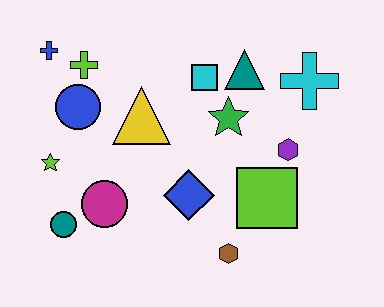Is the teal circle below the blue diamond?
Yes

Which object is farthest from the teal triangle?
The teal circle is farthest from the teal triangle.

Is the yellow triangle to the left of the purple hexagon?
Yes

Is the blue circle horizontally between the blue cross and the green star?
Yes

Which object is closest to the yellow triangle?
The blue circle is closest to the yellow triangle.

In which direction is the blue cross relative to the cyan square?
The blue cross is to the left of the cyan square.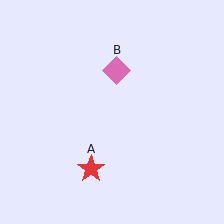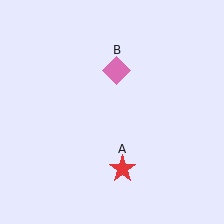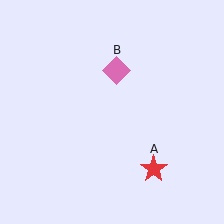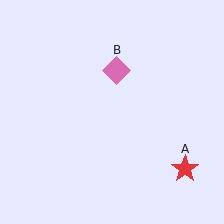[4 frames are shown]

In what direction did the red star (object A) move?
The red star (object A) moved right.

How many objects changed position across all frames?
1 object changed position: red star (object A).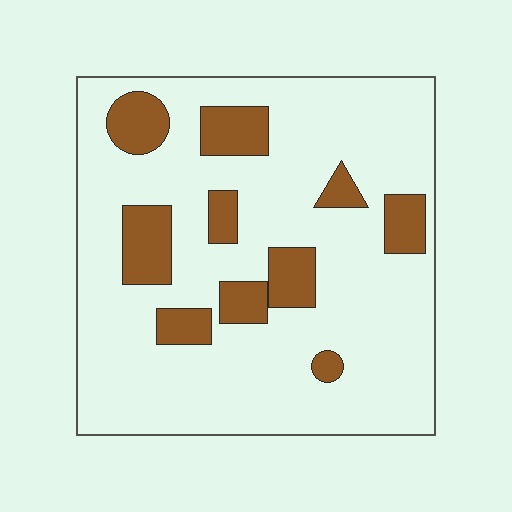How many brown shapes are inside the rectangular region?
10.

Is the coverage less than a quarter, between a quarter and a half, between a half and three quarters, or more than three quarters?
Less than a quarter.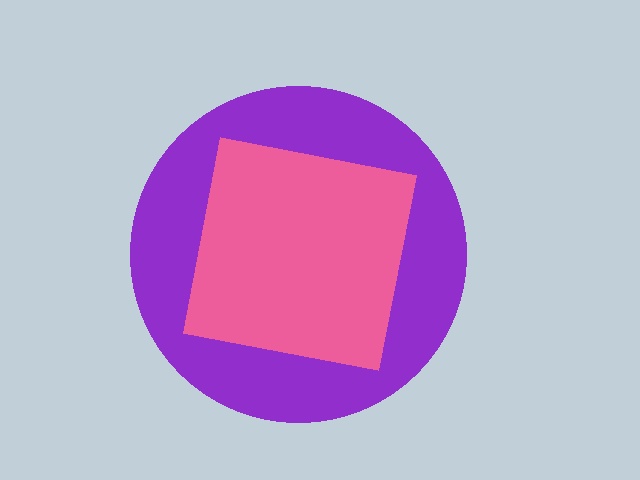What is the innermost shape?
The pink square.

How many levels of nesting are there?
2.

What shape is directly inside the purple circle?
The pink square.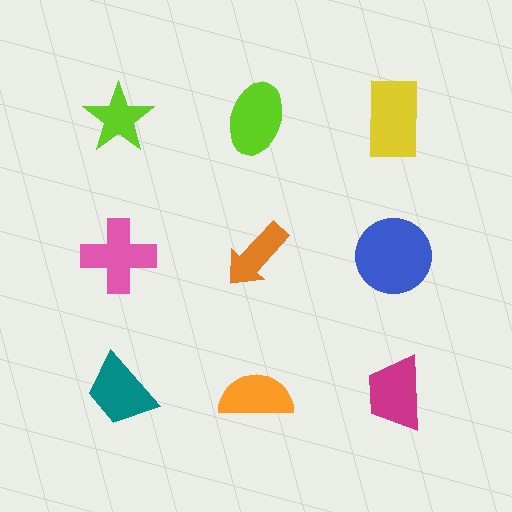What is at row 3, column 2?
An orange semicircle.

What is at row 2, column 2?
An orange arrow.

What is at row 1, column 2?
A lime ellipse.